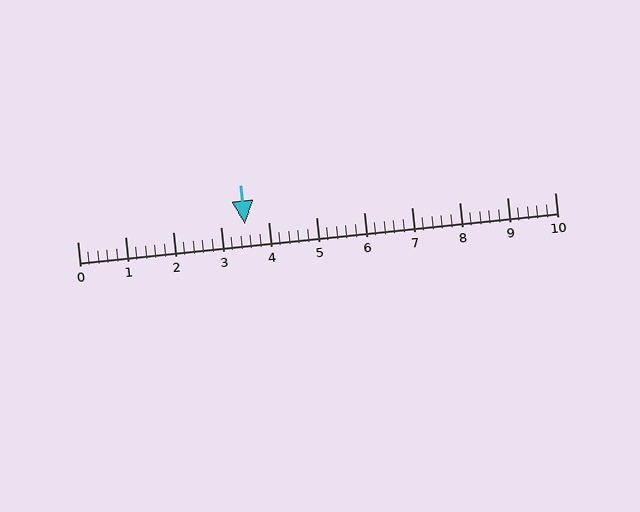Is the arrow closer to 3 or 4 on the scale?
The arrow is closer to 4.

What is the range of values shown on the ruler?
The ruler shows values from 0 to 10.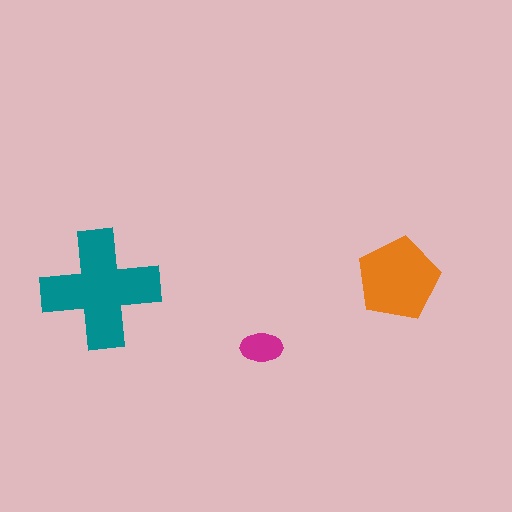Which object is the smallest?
The magenta ellipse.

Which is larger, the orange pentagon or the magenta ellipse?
The orange pentagon.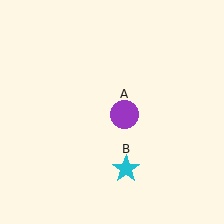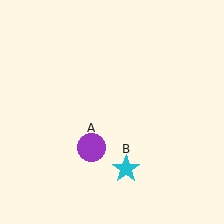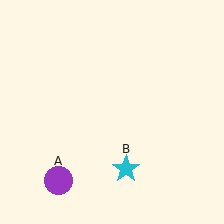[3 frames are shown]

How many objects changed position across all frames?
1 object changed position: purple circle (object A).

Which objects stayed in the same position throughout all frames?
Cyan star (object B) remained stationary.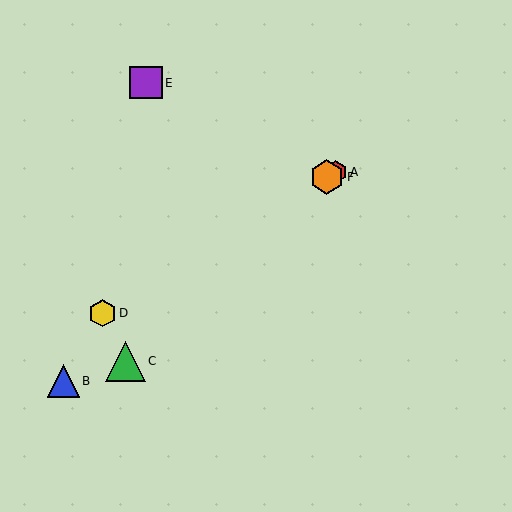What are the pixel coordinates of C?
Object C is at (125, 361).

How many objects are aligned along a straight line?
3 objects (A, D, F) are aligned along a straight line.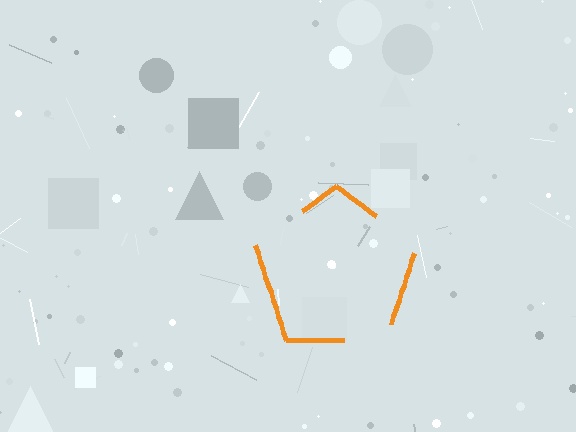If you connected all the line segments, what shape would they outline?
They would outline a pentagon.